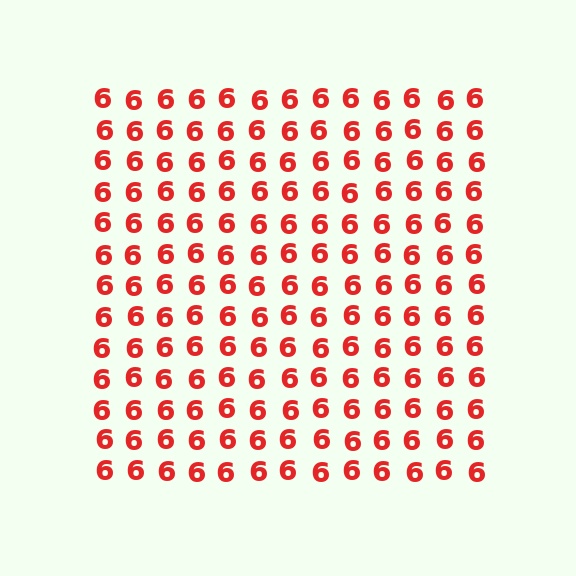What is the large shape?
The large shape is a square.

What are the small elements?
The small elements are digit 6's.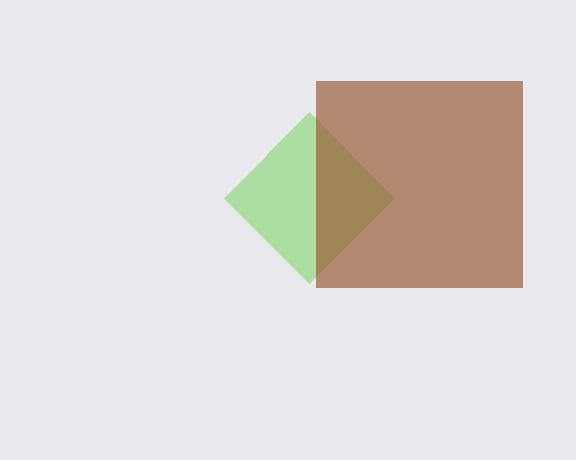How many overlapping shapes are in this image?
There are 2 overlapping shapes in the image.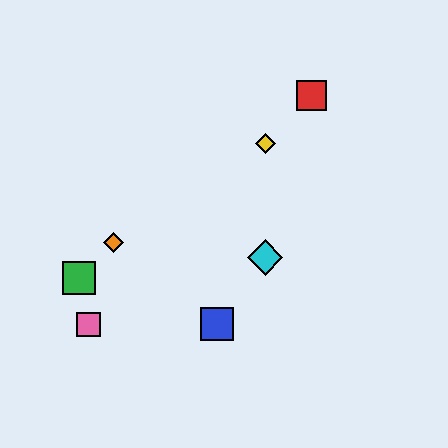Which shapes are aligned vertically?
The yellow diamond, the purple diamond, the cyan diamond are aligned vertically.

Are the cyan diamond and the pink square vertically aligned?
No, the cyan diamond is at x≈265 and the pink square is at x≈89.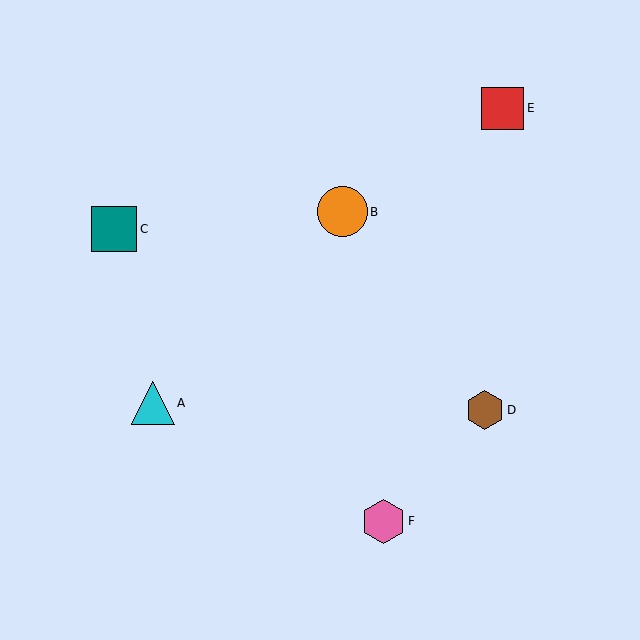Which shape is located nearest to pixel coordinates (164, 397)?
The cyan triangle (labeled A) at (153, 403) is nearest to that location.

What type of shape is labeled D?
Shape D is a brown hexagon.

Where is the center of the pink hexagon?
The center of the pink hexagon is at (383, 521).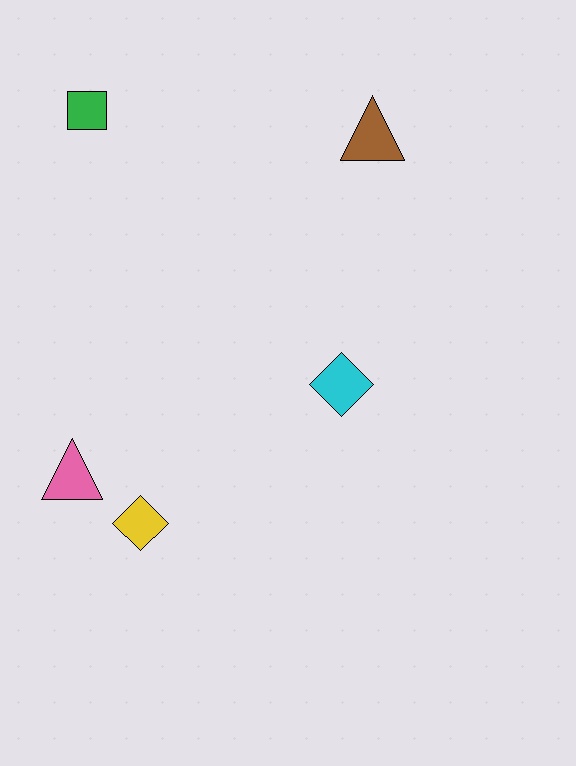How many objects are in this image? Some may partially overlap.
There are 5 objects.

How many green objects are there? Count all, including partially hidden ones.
There is 1 green object.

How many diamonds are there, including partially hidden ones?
There are 2 diamonds.